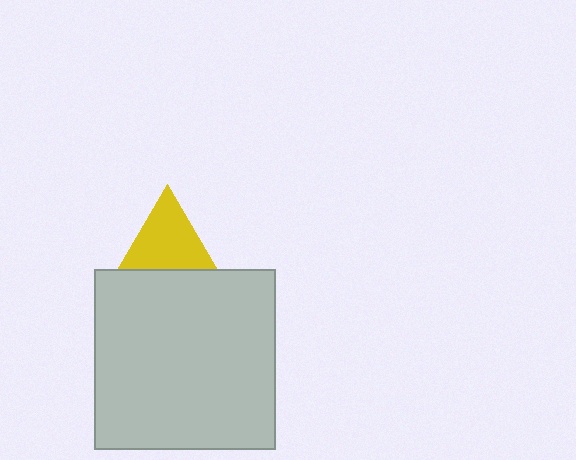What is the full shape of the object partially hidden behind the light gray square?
The partially hidden object is a yellow triangle.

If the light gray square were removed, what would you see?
You would see the complete yellow triangle.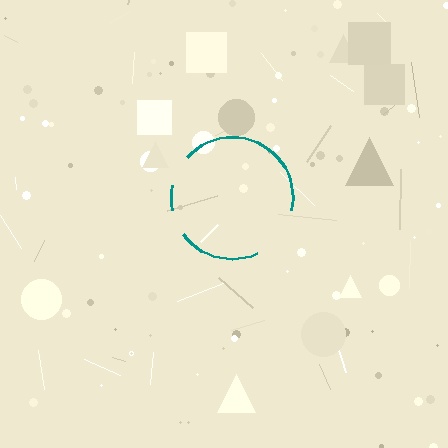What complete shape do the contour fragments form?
The contour fragments form a circle.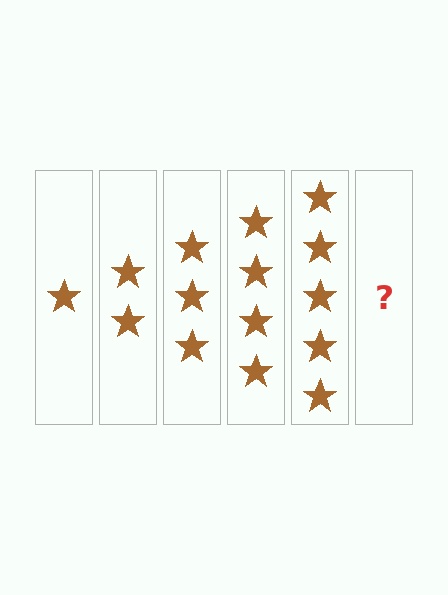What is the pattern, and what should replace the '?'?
The pattern is that each step adds one more star. The '?' should be 6 stars.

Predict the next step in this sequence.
The next step is 6 stars.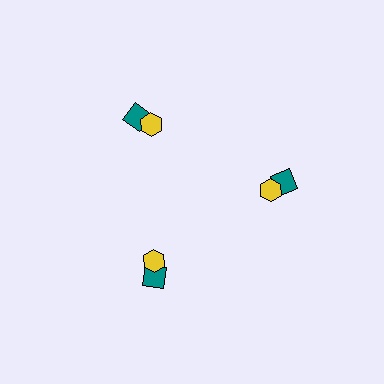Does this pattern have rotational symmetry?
Yes, this pattern has 3-fold rotational symmetry. It looks the same after rotating 120 degrees around the center.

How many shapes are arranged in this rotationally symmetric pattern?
There are 6 shapes, arranged in 3 groups of 2.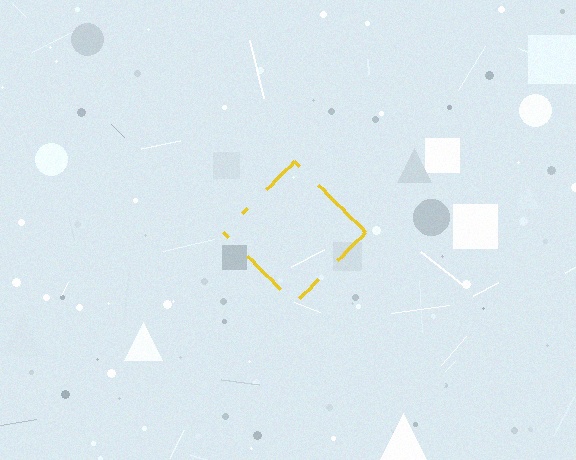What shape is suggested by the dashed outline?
The dashed outline suggests a diamond.